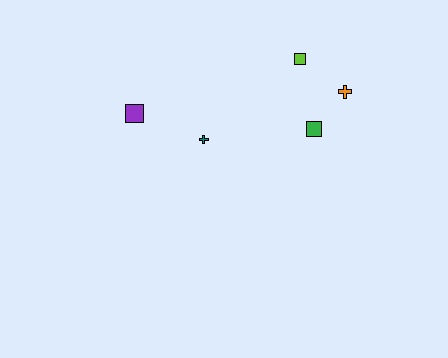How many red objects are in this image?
There are no red objects.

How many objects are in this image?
There are 5 objects.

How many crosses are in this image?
There are 2 crosses.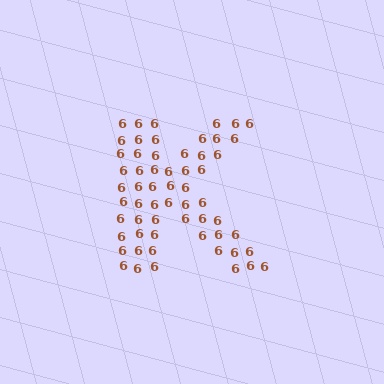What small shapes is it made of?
It is made of small digit 6's.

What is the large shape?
The large shape is the letter K.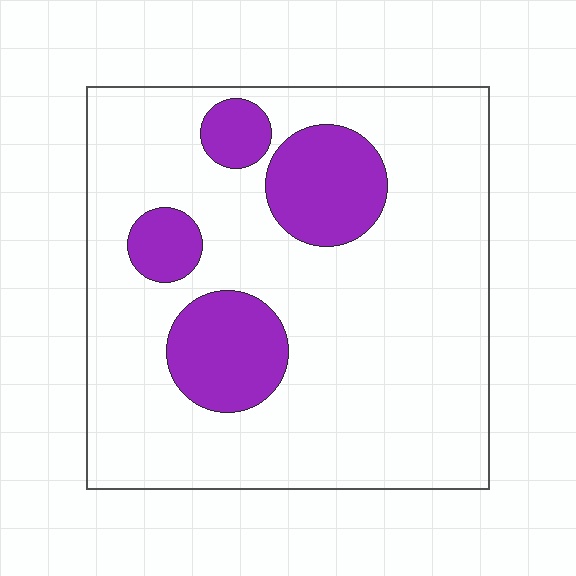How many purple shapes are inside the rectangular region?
4.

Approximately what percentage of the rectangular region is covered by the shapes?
Approximately 20%.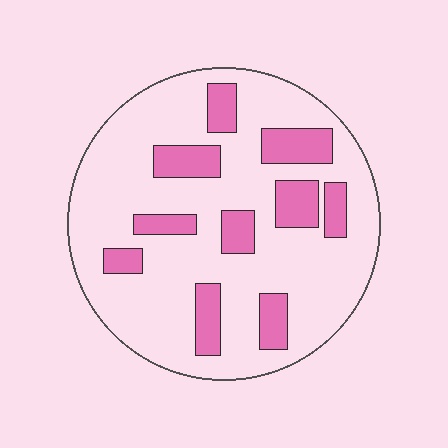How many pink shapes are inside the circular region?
10.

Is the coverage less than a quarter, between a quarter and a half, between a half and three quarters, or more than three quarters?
Less than a quarter.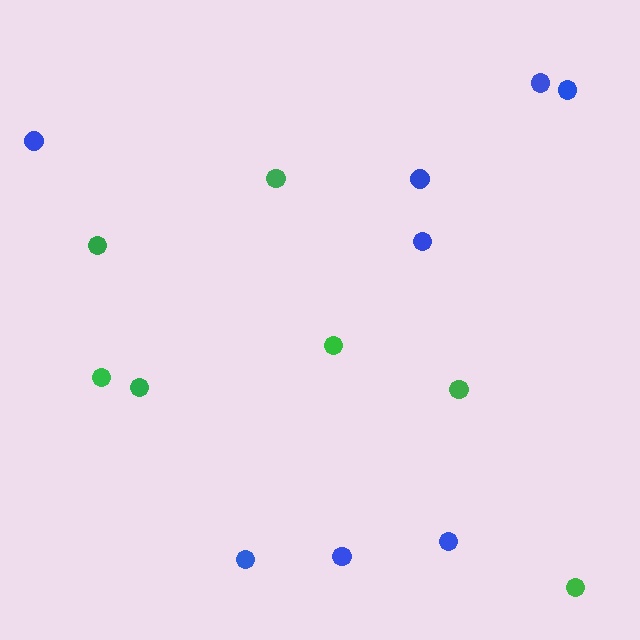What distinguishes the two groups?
There are 2 groups: one group of blue circles (8) and one group of green circles (7).